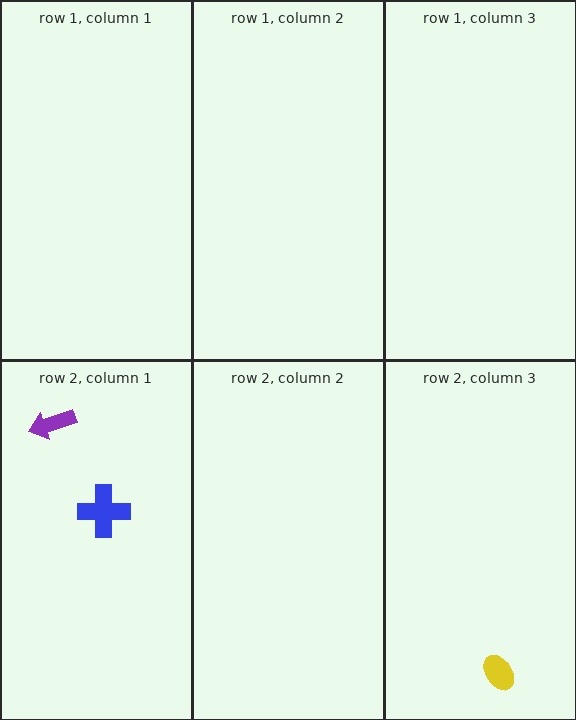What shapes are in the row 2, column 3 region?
The yellow ellipse.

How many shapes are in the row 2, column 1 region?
2.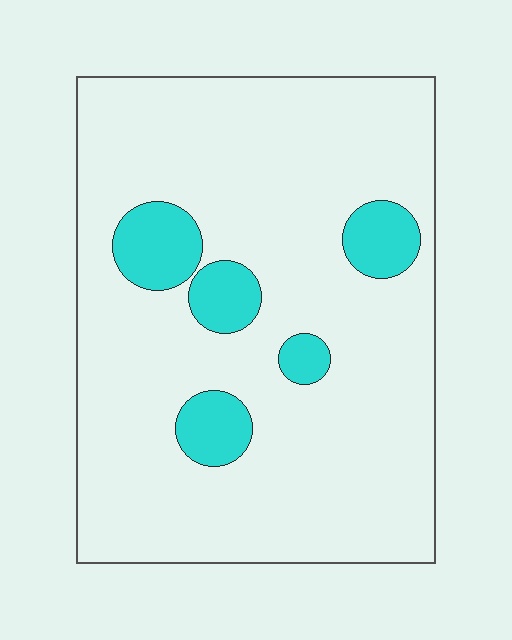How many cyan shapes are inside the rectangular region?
5.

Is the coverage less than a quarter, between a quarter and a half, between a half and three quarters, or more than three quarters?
Less than a quarter.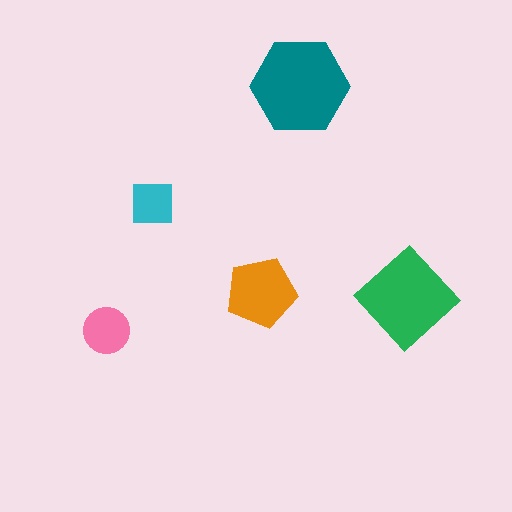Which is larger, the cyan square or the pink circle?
The pink circle.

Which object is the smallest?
The cyan square.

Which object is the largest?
The teal hexagon.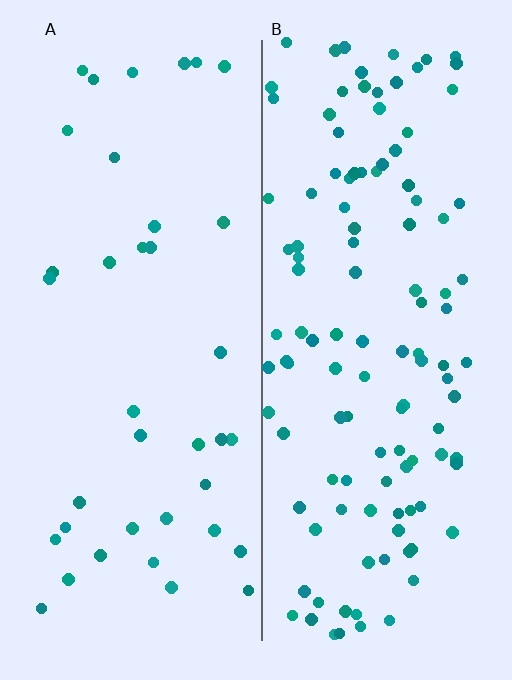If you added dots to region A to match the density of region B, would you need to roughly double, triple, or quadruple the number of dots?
Approximately triple.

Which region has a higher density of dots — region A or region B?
B (the right).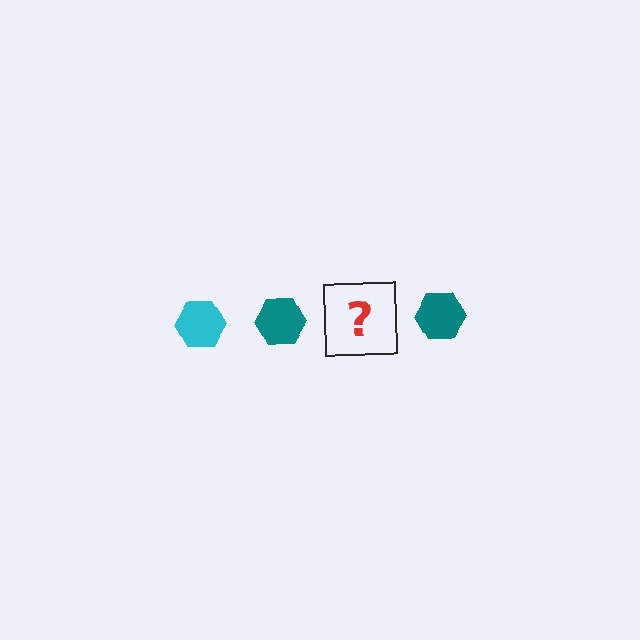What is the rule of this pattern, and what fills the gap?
The rule is that the pattern cycles through cyan, teal hexagons. The gap should be filled with a cyan hexagon.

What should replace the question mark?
The question mark should be replaced with a cyan hexagon.